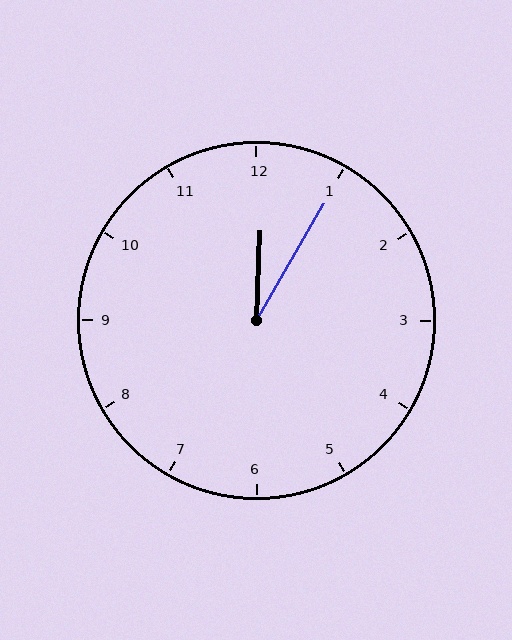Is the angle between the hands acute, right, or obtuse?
It is acute.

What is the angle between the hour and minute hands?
Approximately 28 degrees.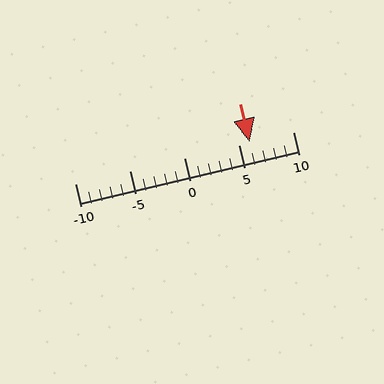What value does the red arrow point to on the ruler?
The red arrow points to approximately 6.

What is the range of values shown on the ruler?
The ruler shows values from -10 to 10.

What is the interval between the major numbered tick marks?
The major tick marks are spaced 5 units apart.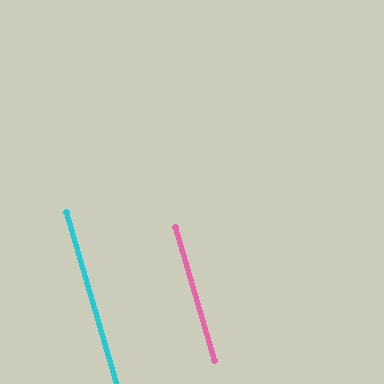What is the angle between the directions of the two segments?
Approximately 0 degrees.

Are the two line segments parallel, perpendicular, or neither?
Parallel — their directions differ by only 0.1°.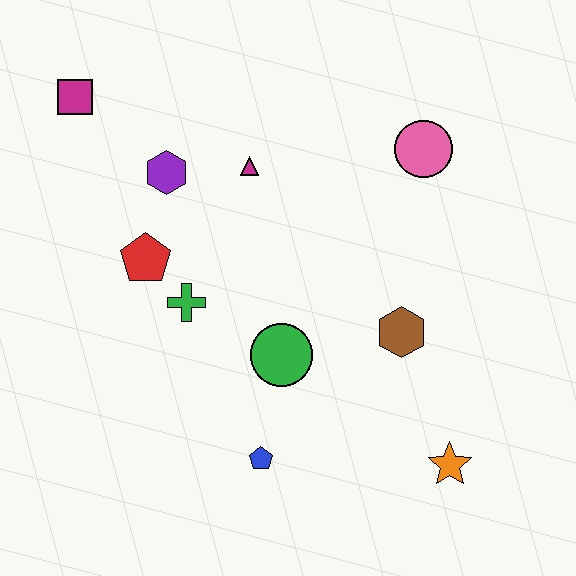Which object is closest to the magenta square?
The purple hexagon is closest to the magenta square.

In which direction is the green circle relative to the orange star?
The green circle is to the left of the orange star.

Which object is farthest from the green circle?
The magenta square is farthest from the green circle.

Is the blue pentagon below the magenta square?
Yes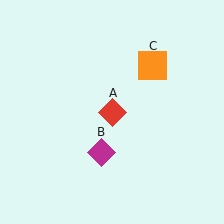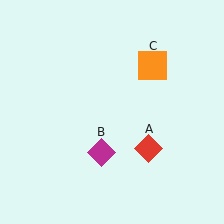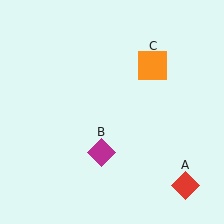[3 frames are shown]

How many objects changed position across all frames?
1 object changed position: red diamond (object A).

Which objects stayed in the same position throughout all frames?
Magenta diamond (object B) and orange square (object C) remained stationary.